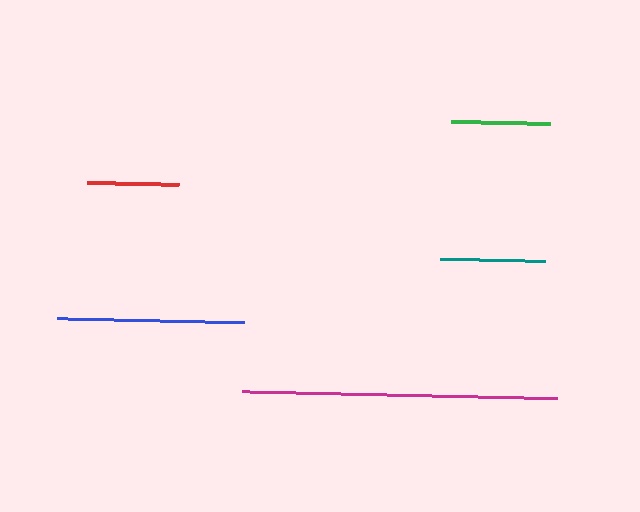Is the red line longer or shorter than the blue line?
The blue line is longer than the red line.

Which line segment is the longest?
The magenta line is the longest at approximately 315 pixels.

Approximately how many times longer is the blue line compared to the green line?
The blue line is approximately 1.9 times the length of the green line.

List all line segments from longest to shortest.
From longest to shortest: magenta, blue, teal, green, red.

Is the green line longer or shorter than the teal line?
The teal line is longer than the green line.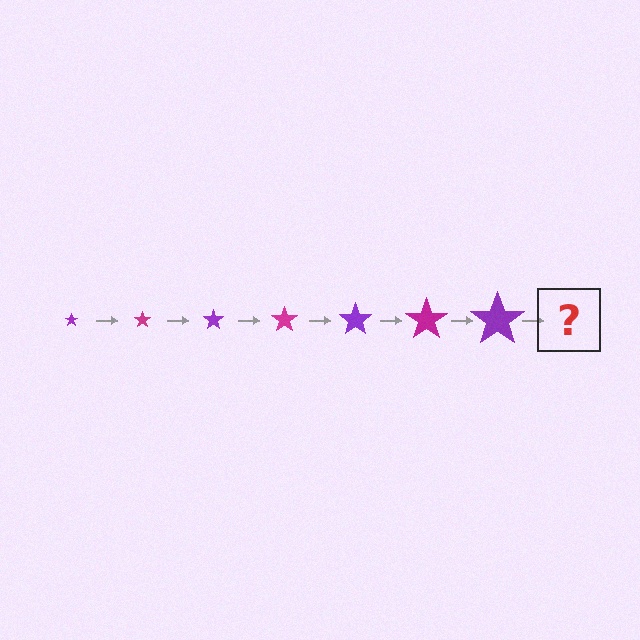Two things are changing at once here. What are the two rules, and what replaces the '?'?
The two rules are that the star grows larger each step and the color cycles through purple and magenta. The '?' should be a magenta star, larger than the previous one.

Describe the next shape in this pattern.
It should be a magenta star, larger than the previous one.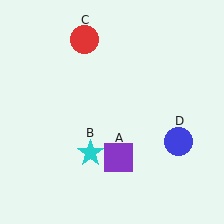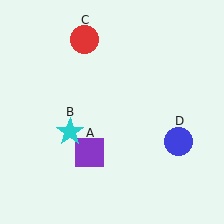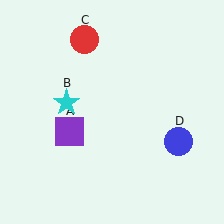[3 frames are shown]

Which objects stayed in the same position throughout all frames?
Red circle (object C) and blue circle (object D) remained stationary.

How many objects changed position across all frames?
2 objects changed position: purple square (object A), cyan star (object B).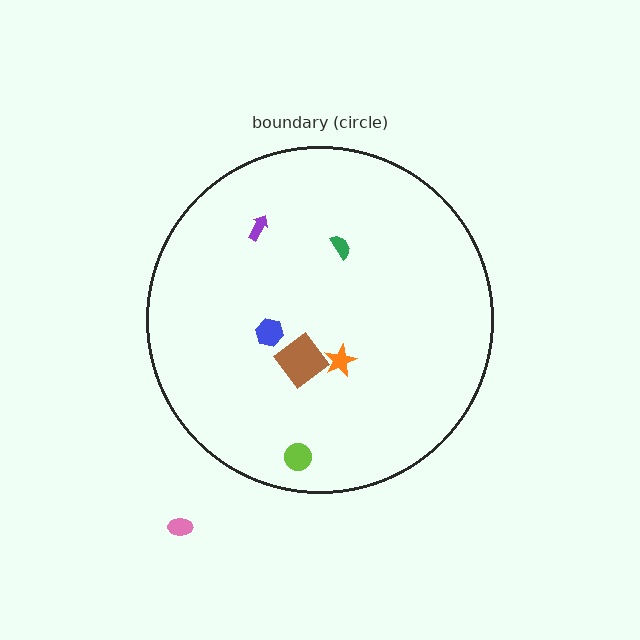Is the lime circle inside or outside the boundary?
Inside.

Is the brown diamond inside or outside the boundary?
Inside.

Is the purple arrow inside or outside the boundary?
Inside.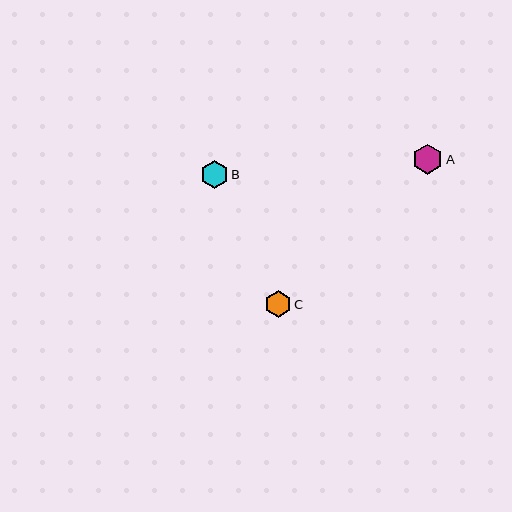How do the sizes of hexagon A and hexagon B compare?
Hexagon A and hexagon B are approximately the same size.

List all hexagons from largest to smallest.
From largest to smallest: A, B, C.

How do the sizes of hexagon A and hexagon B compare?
Hexagon A and hexagon B are approximately the same size.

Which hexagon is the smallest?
Hexagon C is the smallest with a size of approximately 27 pixels.